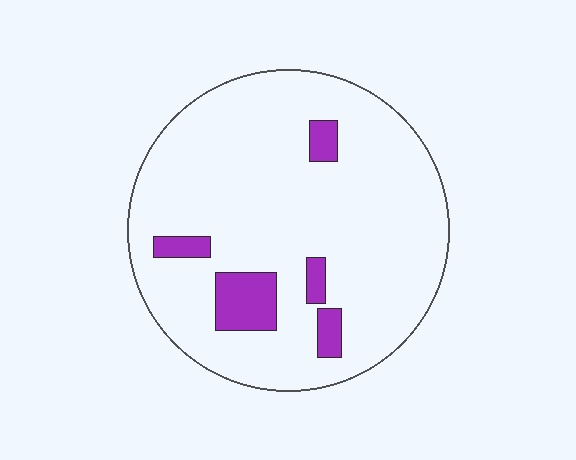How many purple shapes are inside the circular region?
5.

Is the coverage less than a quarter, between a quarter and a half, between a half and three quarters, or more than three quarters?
Less than a quarter.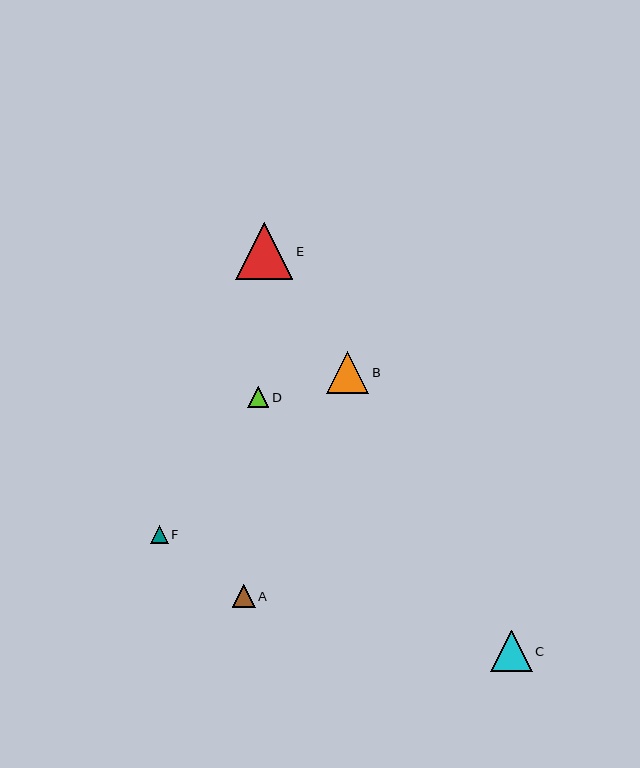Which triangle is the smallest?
Triangle F is the smallest with a size of approximately 18 pixels.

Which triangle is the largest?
Triangle E is the largest with a size of approximately 57 pixels.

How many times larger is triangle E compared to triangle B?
Triangle E is approximately 1.4 times the size of triangle B.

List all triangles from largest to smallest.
From largest to smallest: E, B, C, A, D, F.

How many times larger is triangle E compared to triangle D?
Triangle E is approximately 2.7 times the size of triangle D.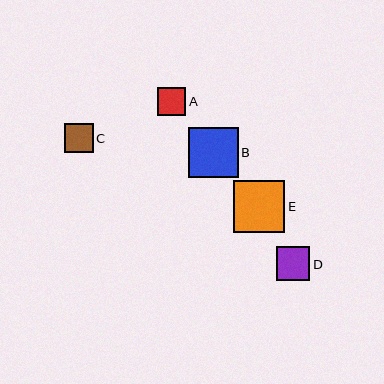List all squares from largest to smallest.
From largest to smallest: E, B, D, C, A.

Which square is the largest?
Square E is the largest with a size of approximately 51 pixels.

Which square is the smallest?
Square A is the smallest with a size of approximately 28 pixels.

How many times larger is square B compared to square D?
Square B is approximately 1.5 times the size of square D.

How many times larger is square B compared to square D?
Square B is approximately 1.5 times the size of square D.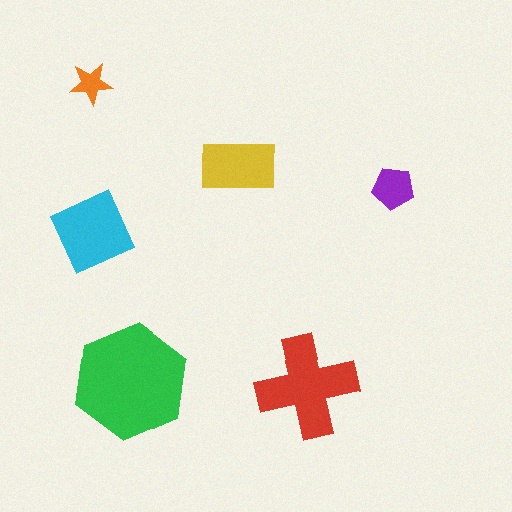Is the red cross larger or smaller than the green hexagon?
Smaller.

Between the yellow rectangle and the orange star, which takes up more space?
The yellow rectangle.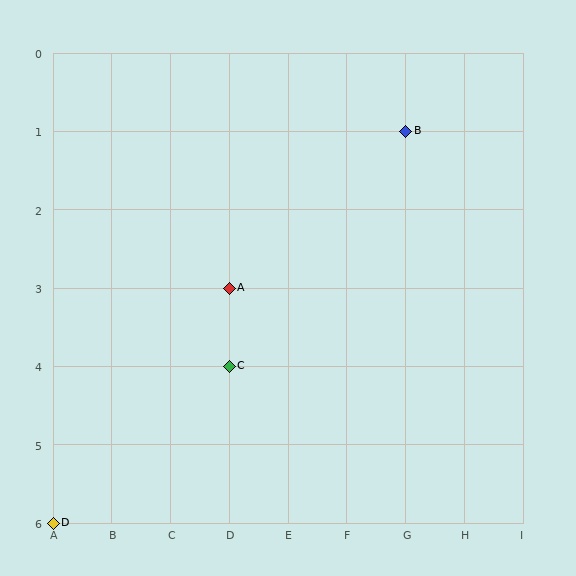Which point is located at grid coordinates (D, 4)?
Point C is at (D, 4).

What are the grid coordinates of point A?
Point A is at grid coordinates (D, 3).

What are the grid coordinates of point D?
Point D is at grid coordinates (A, 6).